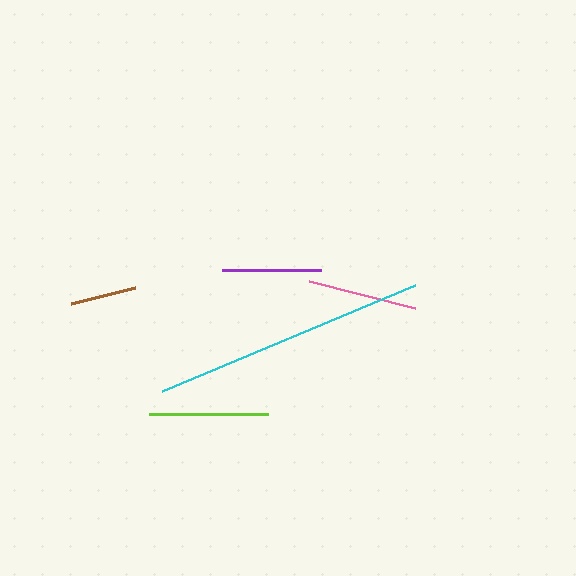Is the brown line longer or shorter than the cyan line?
The cyan line is longer than the brown line.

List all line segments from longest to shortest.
From longest to shortest: cyan, lime, pink, purple, brown.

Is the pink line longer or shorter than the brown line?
The pink line is longer than the brown line.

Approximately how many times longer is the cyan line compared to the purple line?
The cyan line is approximately 2.8 times the length of the purple line.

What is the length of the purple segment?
The purple segment is approximately 99 pixels long.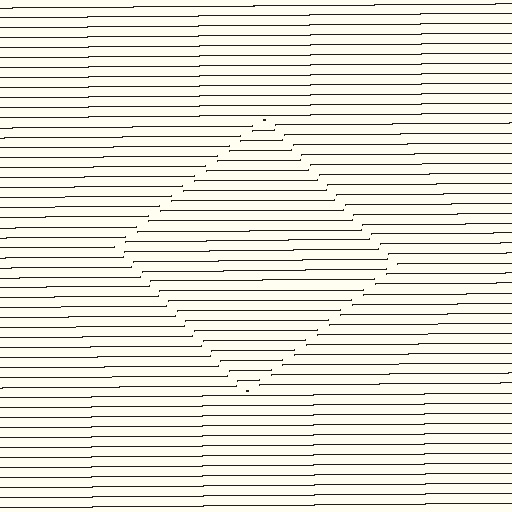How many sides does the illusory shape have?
4 sides — the line-ends trace a square.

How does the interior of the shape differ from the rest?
The interior of the shape contains the same grating, shifted by half a period — the contour is defined by the phase discontinuity where line-ends from the inner and outer gratings abut.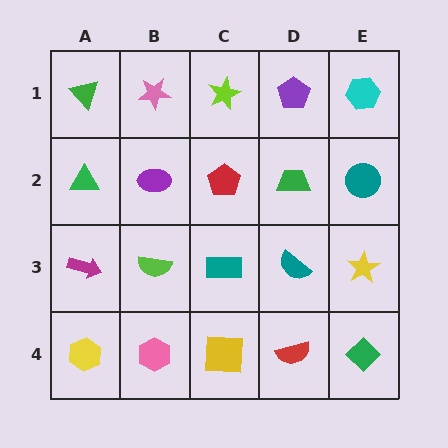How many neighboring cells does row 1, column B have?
3.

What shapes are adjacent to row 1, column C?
A red pentagon (row 2, column C), a pink star (row 1, column B), a purple pentagon (row 1, column D).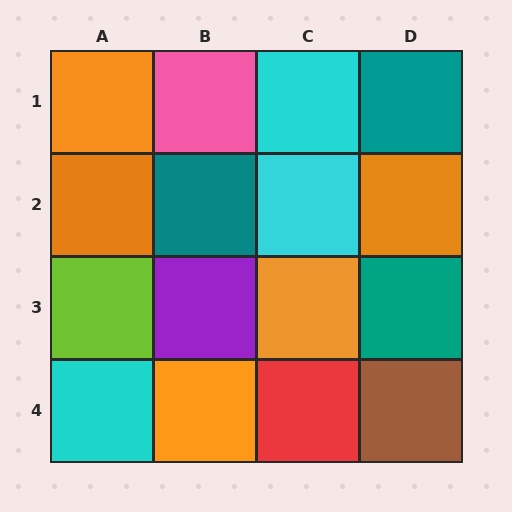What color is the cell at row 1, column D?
Teal.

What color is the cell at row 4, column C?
Red.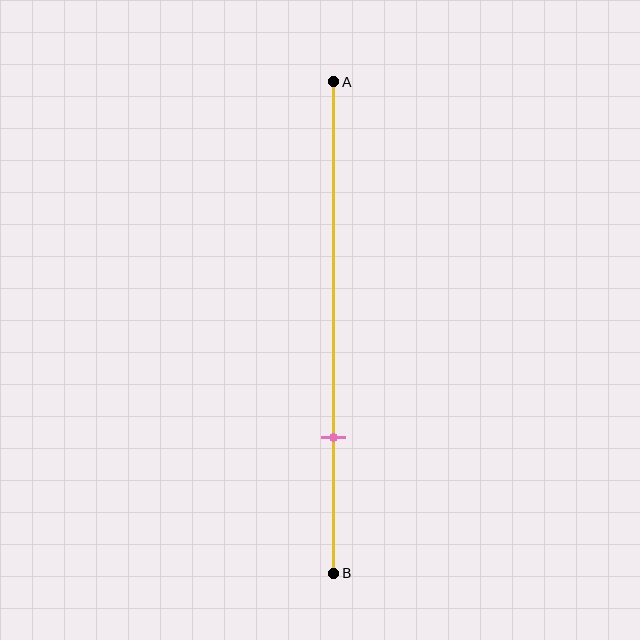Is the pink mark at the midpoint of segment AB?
No, the mark is at about 70% from A, not at the 50% midpoint.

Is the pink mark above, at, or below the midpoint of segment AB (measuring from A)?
The pink mark is below the midpoint of segment AB.